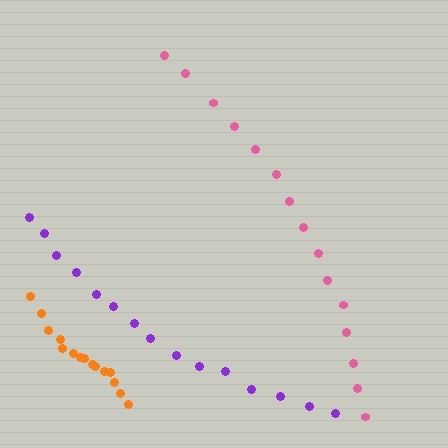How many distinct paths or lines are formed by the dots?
There are 3 distinct paths.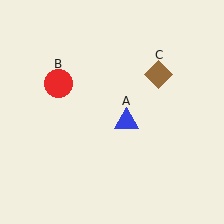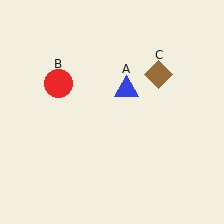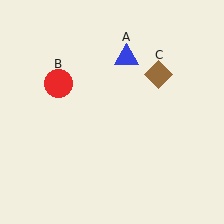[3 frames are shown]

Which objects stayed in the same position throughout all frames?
Red circle (object B) and brown diamond (object C) remained stationary.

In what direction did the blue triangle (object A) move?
The blue triangle (object A) moved up.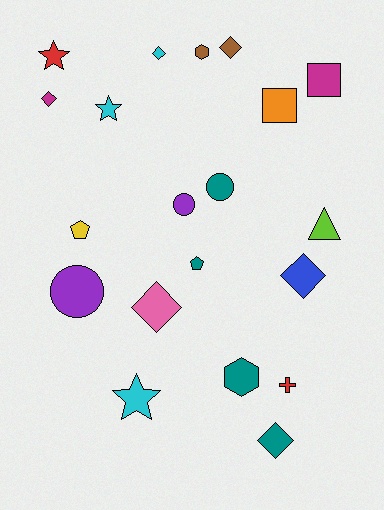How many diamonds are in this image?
There are 6 diamonds.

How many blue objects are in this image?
There is 1 blue object.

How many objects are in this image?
There are 20 objects.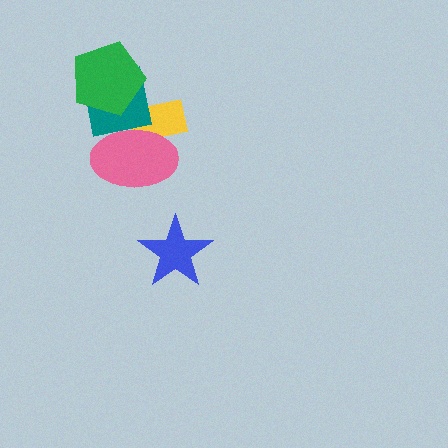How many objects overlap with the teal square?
3 objects overlap with the teal square.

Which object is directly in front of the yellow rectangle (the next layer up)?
The teal square is directly in front of the yellow rectangle.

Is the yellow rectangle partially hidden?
Yes, it is partially covered by another shape.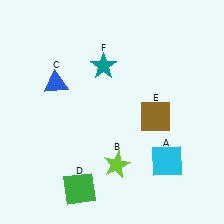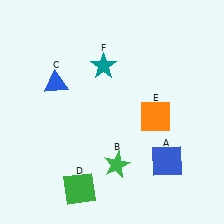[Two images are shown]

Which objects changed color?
A changed from cyan to blue. B changed from lime to green. E changed from brown to orange.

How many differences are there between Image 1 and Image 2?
There are 3 differences between the two images.